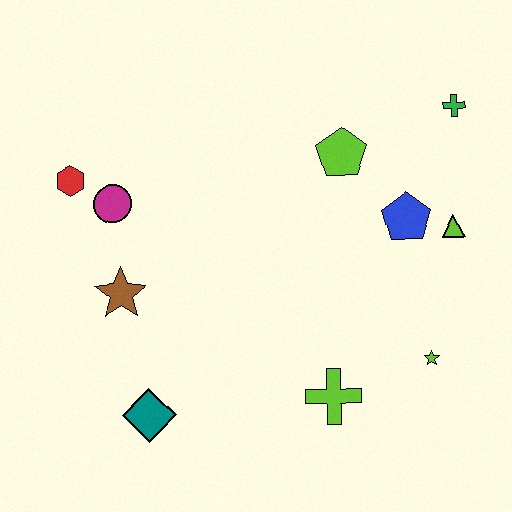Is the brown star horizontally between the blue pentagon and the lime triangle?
No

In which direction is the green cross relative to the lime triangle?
The green cross is above the lime triangle.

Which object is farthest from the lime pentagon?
The teal diamond is farthest from the lime pentagon.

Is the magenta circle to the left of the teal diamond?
Yes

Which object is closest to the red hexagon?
The magenta circle is closest to the red hexagon.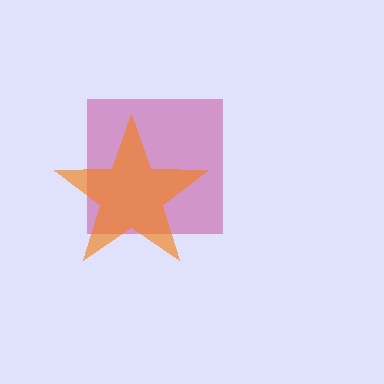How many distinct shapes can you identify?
There are 2 distinct shapes: a magenta square, an orange star.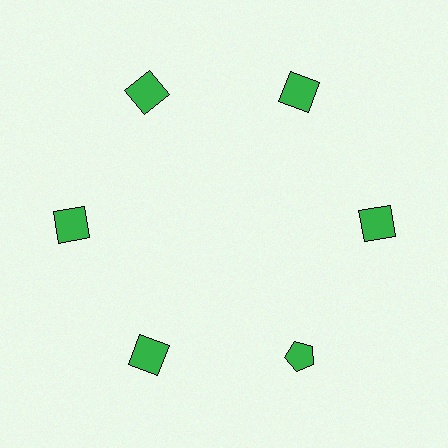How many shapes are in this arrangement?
There are 6 shapes arranged in a ring pattern.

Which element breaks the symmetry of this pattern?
The green pentagon at roughly the 5 o'clock position breaks the symmetry. All other shapes are green squares.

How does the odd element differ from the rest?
It has a different shape: pentagon instead of square.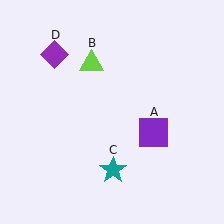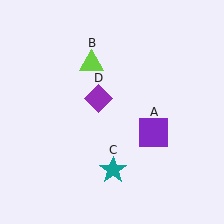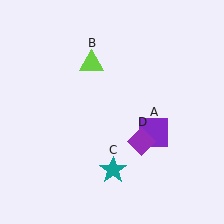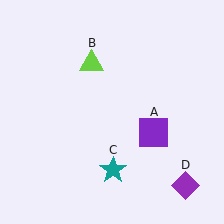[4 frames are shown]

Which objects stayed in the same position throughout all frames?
Purple square (object A) and lime triangle (object B) and teal star (object C) remained stationary.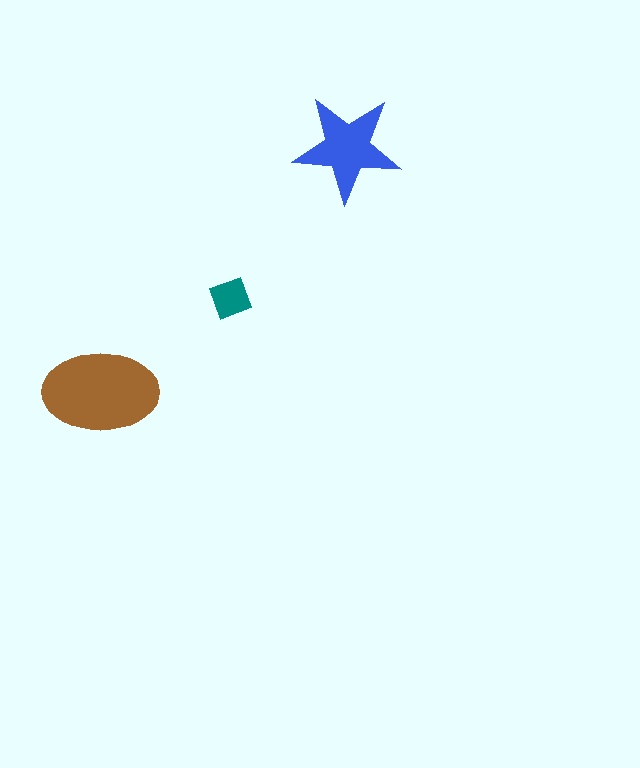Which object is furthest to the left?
The brown ellipse is leftmost.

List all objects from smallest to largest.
The teal diamond, the blue star, the brown ellipse.